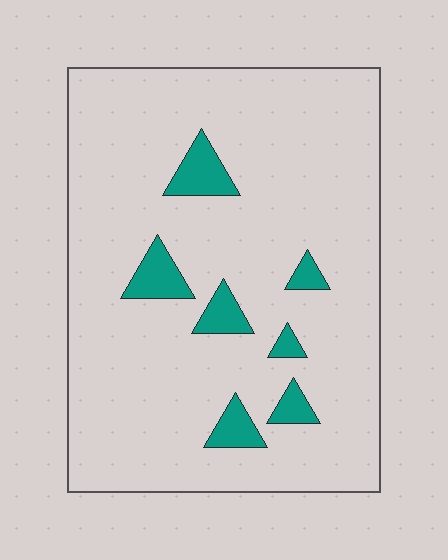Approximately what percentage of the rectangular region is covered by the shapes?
Approximately 10%.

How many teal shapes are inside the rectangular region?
7.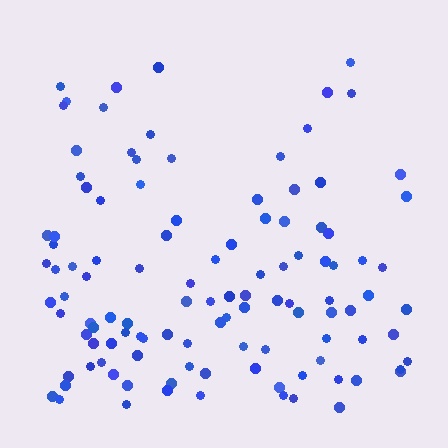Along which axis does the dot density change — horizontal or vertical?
Vertical.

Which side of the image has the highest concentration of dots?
The bottom.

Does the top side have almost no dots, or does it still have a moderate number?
Still a moderate number, just noticeably fewer than the bottom.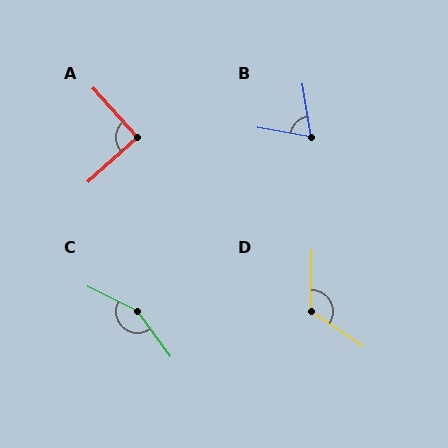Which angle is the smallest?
B, at approximately 71 degrees.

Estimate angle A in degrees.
Approximately 90 degrees.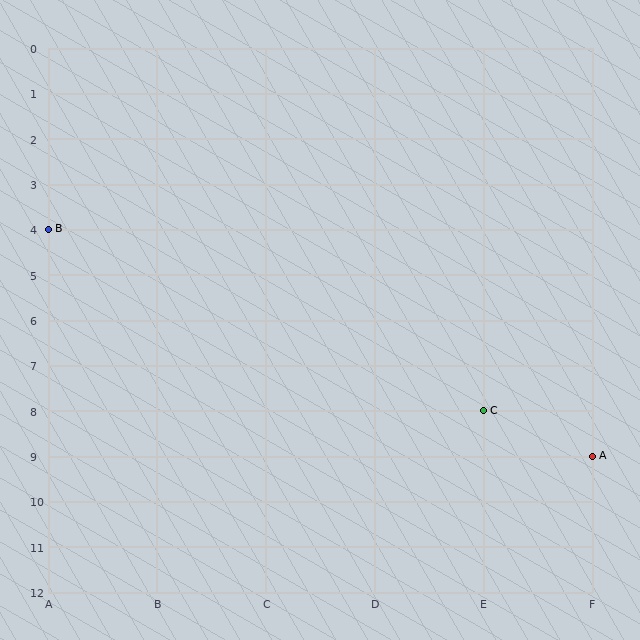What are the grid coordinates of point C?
Point C is at grid coordinates (E, 8).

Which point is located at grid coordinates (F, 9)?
Point A is at (F, 9).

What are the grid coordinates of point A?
Point A is at grid coordinates (F, 9).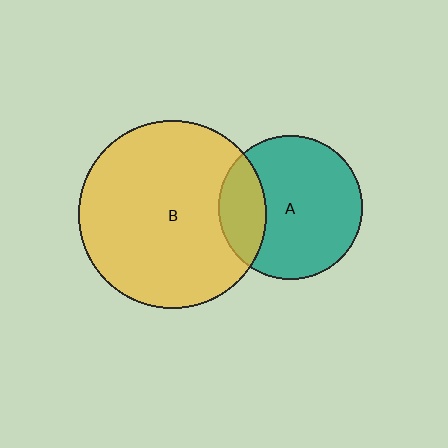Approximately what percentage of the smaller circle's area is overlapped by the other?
Approximately 25%.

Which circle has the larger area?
Circle B (yellow).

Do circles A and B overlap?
Yes.